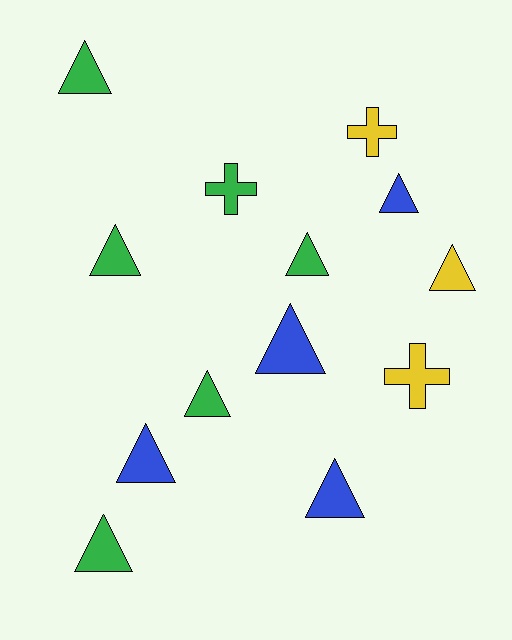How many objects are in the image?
There are 13 objects.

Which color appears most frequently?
Green, with 6 objects.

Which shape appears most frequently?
Triangle, with 10 objects.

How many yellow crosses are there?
There are 2 yellow crosses.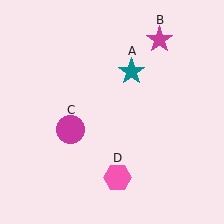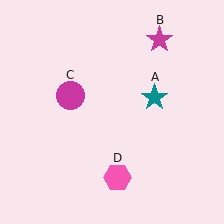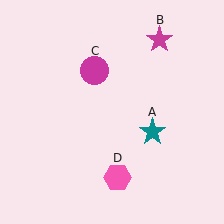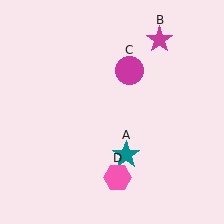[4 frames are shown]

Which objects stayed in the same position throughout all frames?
Magenta star (object B) and pink hexagon (object D) remained stationary.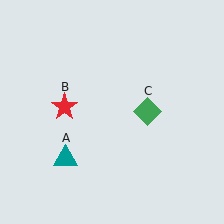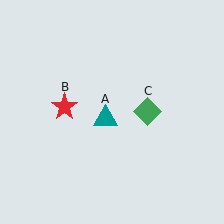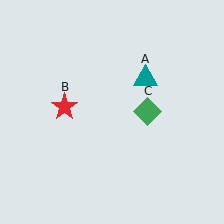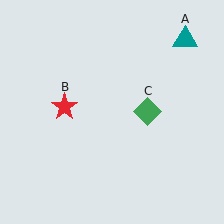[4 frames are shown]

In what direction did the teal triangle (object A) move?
The teal triangle (object A) moved up and to the right.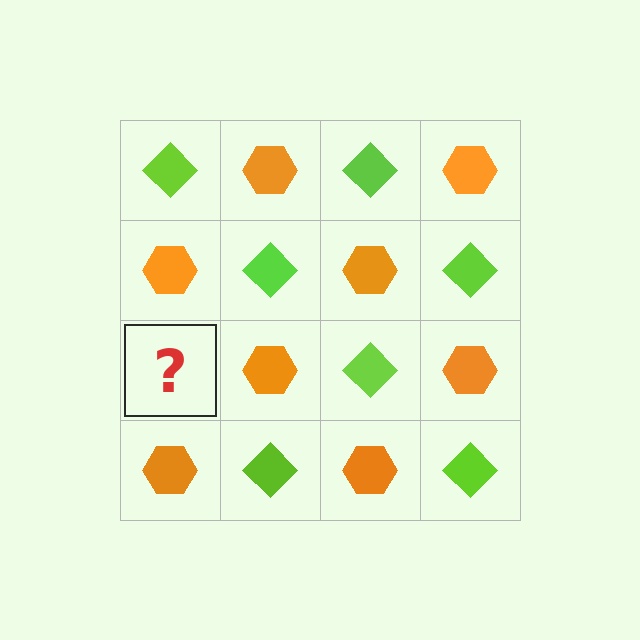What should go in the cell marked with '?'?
The missing cell should contain a lime diamond.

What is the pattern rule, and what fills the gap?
The rule is that it alternates lime diamond and orange hexagon in a checkerboard pattern. The gap should be filled with a lime diamond.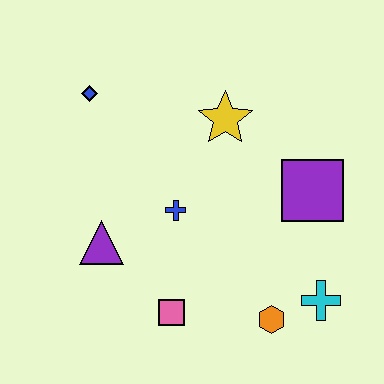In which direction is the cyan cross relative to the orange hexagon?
The cyan cross is to the right of the orange hexagon.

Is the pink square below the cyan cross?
Yes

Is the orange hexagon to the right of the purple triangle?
Yes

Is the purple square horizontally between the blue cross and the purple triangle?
No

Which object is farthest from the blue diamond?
The cyan cross is farthest from the blue diamond.